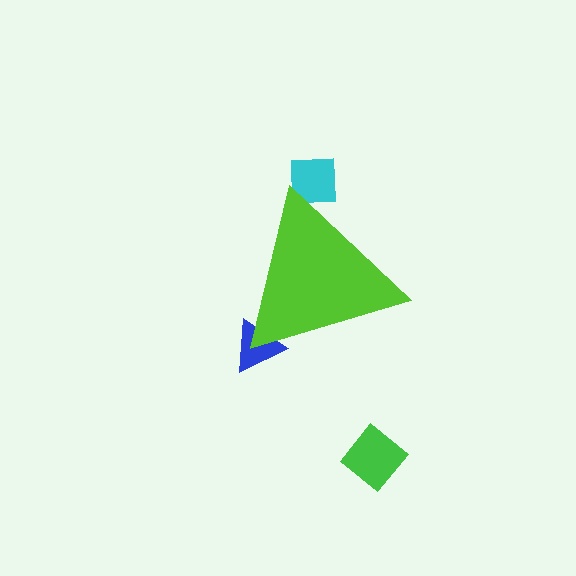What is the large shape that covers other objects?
A lime triangle.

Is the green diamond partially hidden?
No, the green diamond is fully visible.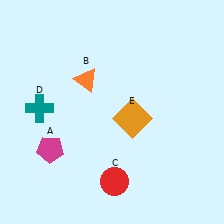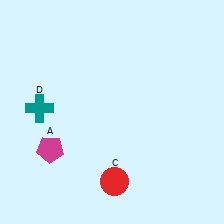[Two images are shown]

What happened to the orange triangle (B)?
The orange triangle (B) was removed in Image 2. It was in the top-left area of Image 1.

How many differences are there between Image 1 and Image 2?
There are 2 differences between the two images.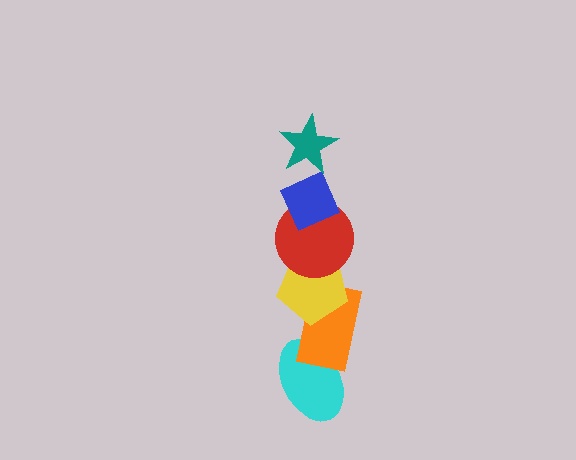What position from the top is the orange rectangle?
The orange rectangle is 5th from the top.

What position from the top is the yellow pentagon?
The yellow pentagon is 4th from the top.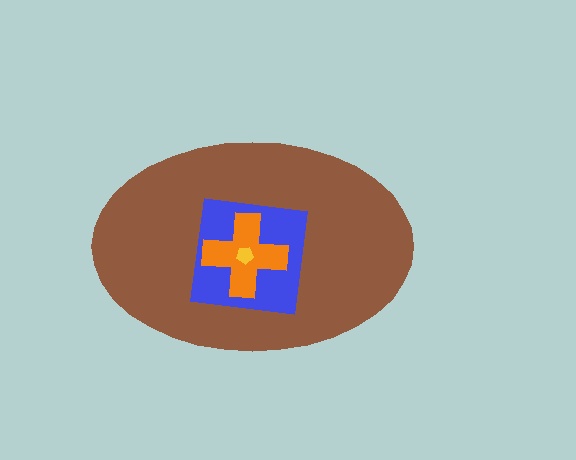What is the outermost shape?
The brown ellipse.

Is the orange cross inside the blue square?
Yes.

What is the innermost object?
The yellow pentagon.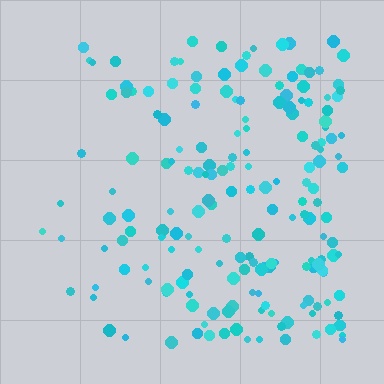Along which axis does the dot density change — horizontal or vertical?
Horizontal.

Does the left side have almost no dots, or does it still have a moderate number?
Still a moderate number, just noticeably fewer than the right.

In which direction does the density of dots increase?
From left to right, with the right side densest.